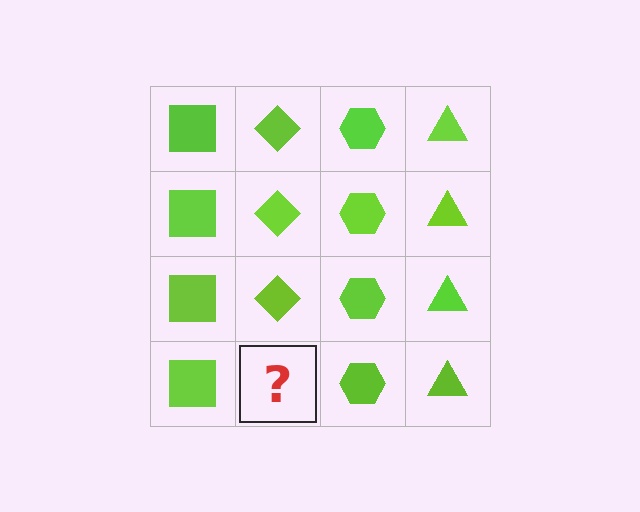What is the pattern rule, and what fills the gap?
The rule is that each column has a consistent shape. The gap should be filled with a lime diamond.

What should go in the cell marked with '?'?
The missing cell should contain a lime diamond.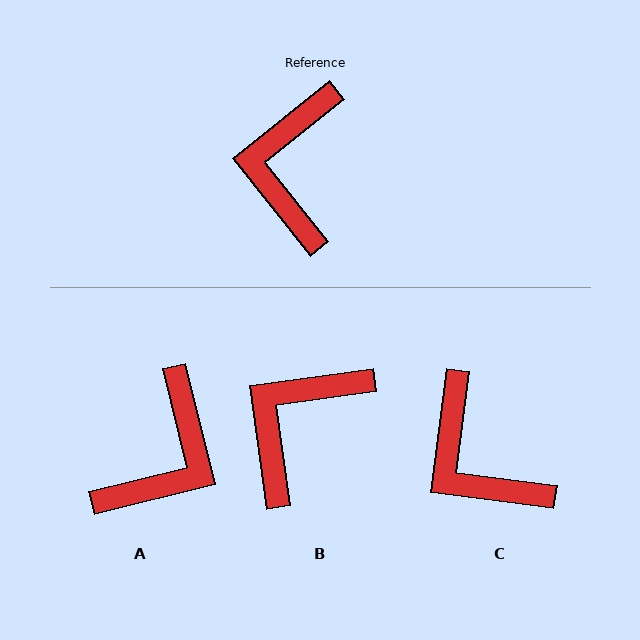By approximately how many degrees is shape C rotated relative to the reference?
Approximately 44 degrees counter-clockwise.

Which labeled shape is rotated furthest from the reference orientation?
A, about 155 degrees away.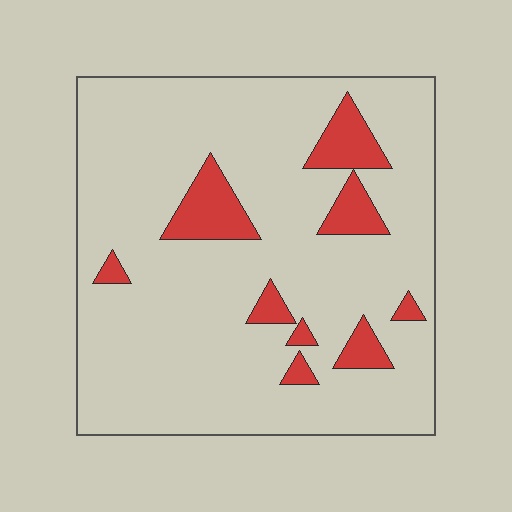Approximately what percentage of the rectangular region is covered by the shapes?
Approximately 10%.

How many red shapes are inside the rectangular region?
9.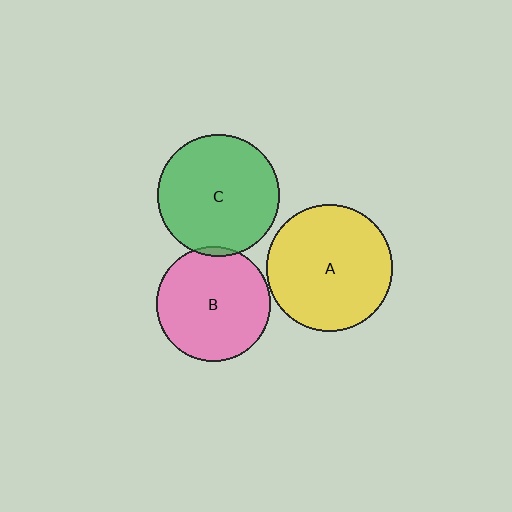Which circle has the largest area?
Circle A (yellow).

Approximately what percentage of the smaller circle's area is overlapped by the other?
Approximately 5%.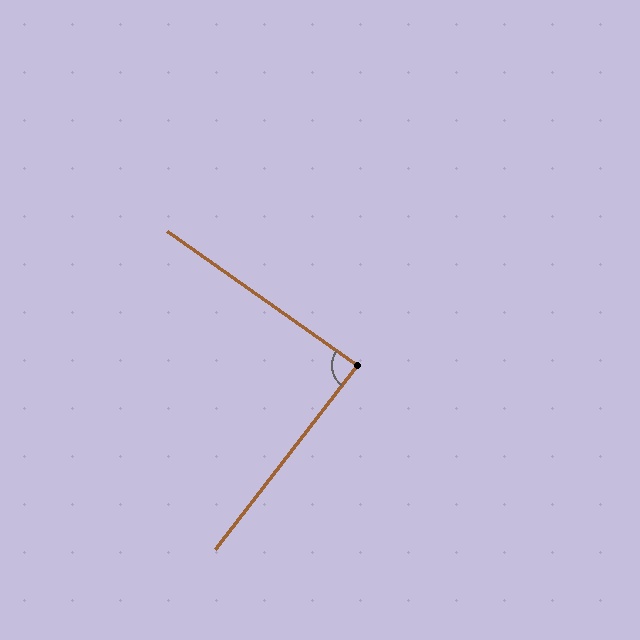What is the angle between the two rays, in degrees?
Approximately 87 degrees.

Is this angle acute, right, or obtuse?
It is approximately a right angle.